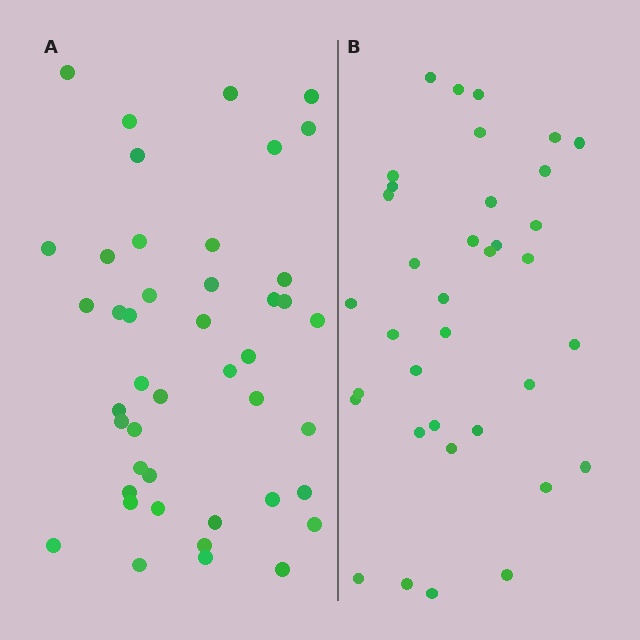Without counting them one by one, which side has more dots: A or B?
Region A (the left region) has more dots.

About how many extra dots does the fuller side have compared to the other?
Region A has roughly 8 or so more dots than region B.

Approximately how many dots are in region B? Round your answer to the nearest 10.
About 40 dots. (The exact count is 36, which rounds to 40.)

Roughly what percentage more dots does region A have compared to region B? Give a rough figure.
About 20% more.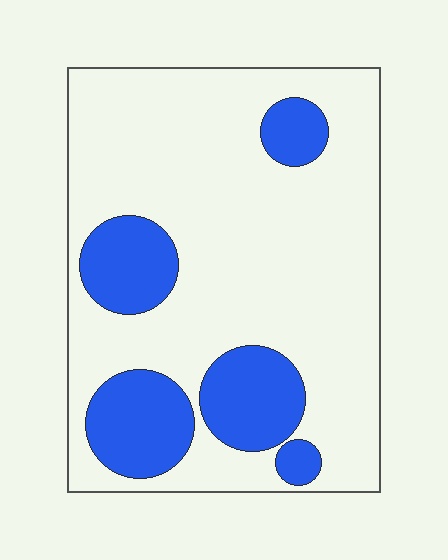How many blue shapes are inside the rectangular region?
5.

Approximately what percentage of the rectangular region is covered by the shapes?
Approximately 25%.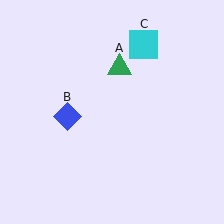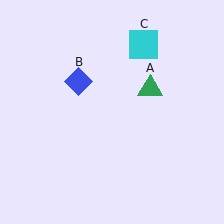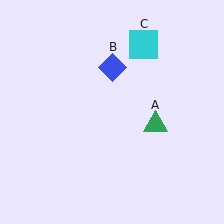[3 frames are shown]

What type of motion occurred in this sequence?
The green triangle (object A), blue diamond (object B) rotated clockwise around the center of the scene.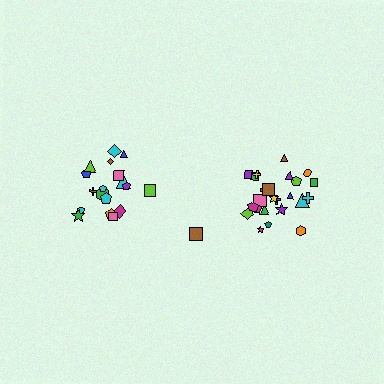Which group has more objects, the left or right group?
The right group.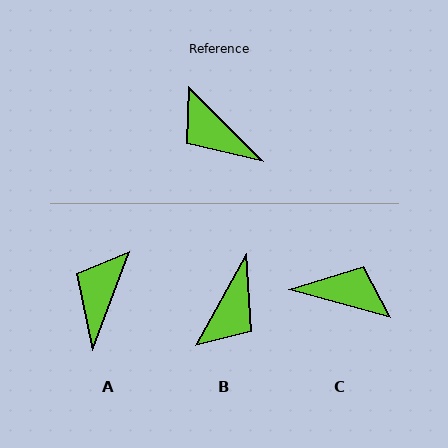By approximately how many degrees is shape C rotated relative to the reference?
Approximately 150 degrees clockwise.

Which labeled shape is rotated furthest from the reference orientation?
C, about 150 degrees away.